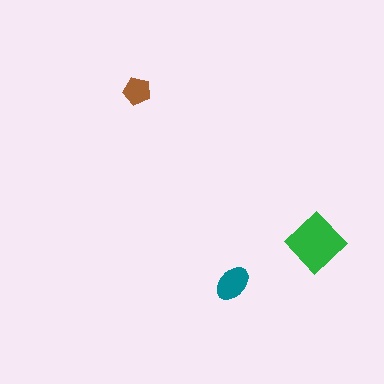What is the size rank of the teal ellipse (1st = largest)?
2nd.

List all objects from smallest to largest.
The brown pentagon, the teal ellipse, the green diamond.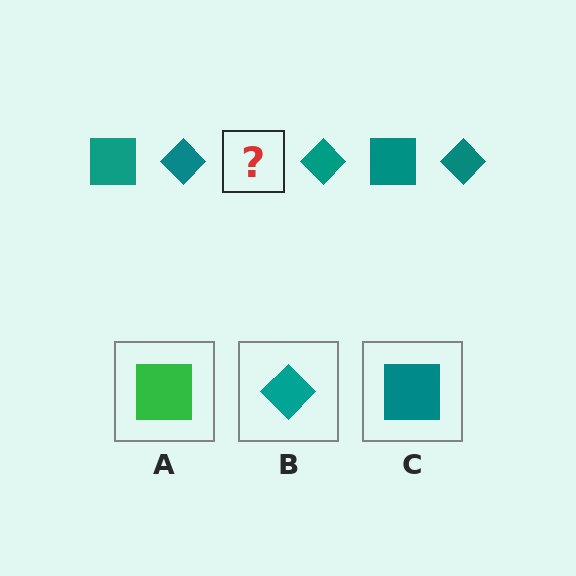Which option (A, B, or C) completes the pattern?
C.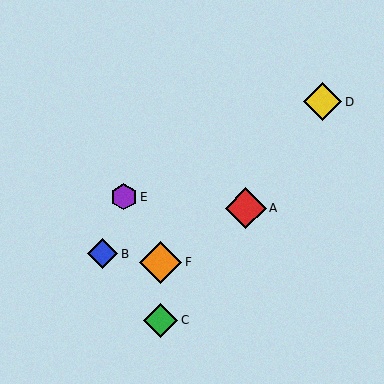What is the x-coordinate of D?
Object D is at x≈323.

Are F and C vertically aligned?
Yes, both are at x≈161.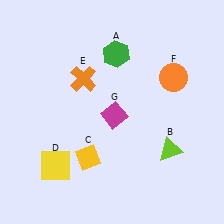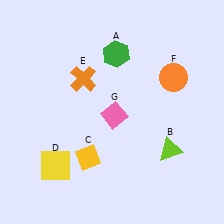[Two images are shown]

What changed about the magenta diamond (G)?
In Image 1, G is magenta. In Image 2, it changed to pink.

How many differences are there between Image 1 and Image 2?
There is 1 difference between the two images.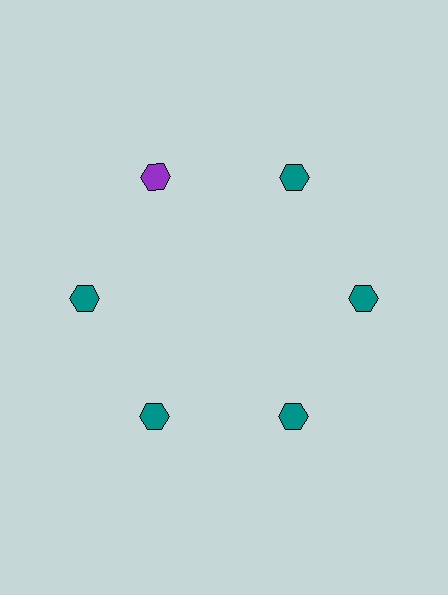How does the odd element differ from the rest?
It has a different color: purple instead of teal.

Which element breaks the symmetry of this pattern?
The purple hexagon at roughly the 11 o'clock position breaks the symmetry. All other shapes are teal hexagons.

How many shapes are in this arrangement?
There are 6 shapes arranged in a ring pattern.